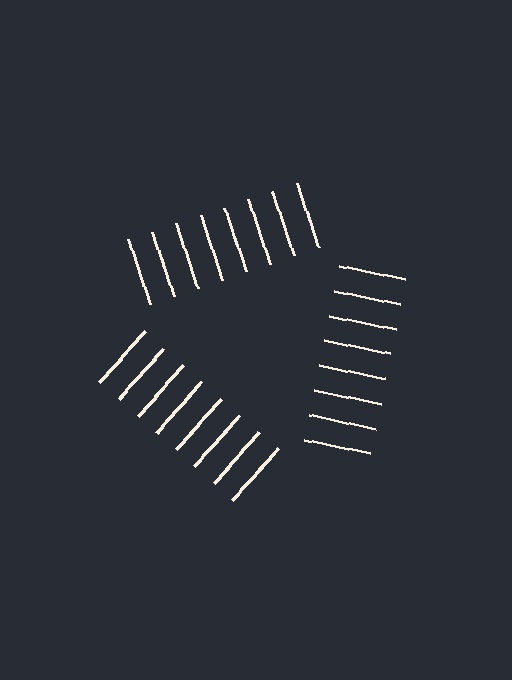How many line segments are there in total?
24 — 8 along each of the 3 edges.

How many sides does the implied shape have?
3 sides — the line-ends trace a triangle.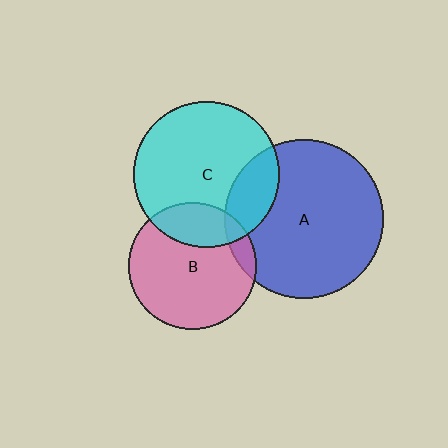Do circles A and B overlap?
Yes.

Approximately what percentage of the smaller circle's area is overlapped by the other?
Approximately 10%.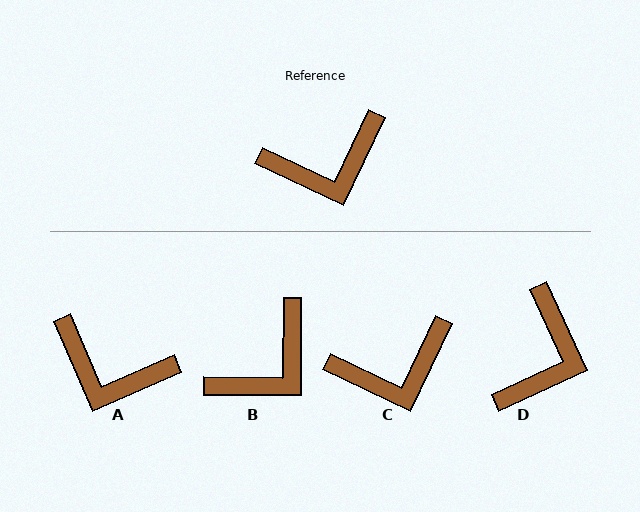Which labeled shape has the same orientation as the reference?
C.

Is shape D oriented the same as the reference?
No, it is off by about 50 degrees.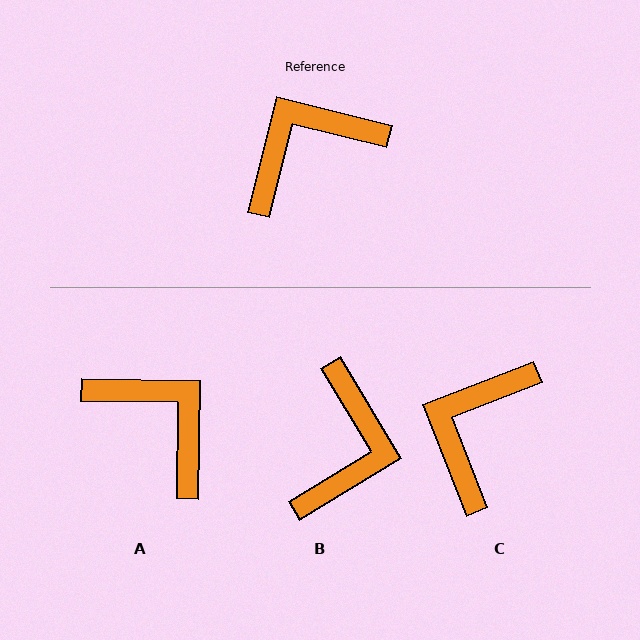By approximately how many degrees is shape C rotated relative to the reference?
Approximately 35 degrees counter-clockwise.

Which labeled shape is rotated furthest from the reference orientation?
B, about 135 degrees away.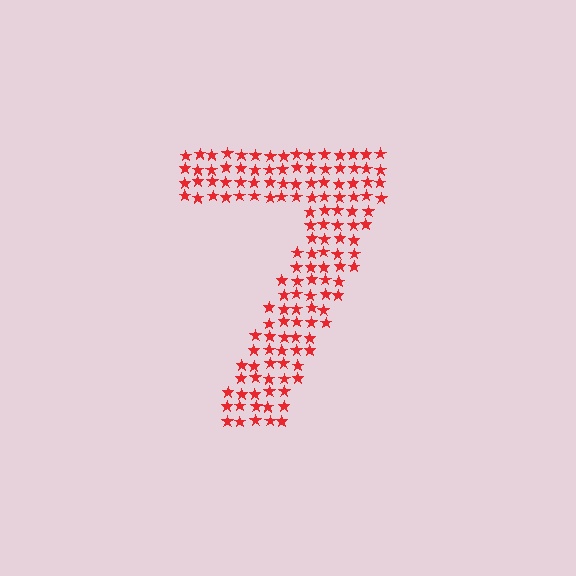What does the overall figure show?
The overall figure shows the digit 7.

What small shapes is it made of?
It is made of small stars.